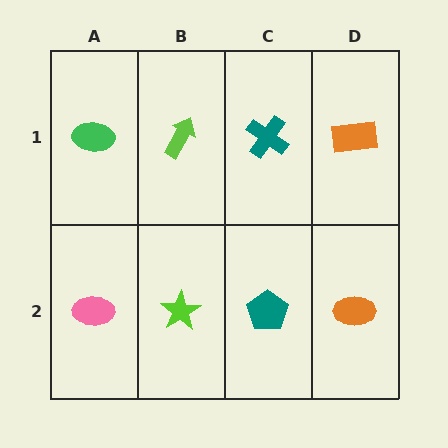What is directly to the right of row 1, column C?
An orange rectangle.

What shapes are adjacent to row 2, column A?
A green ellipse (row 1, column A), a lime star (row 2, column B).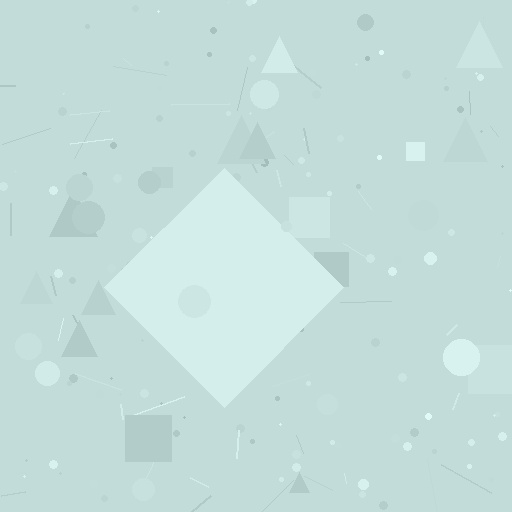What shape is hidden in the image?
A diamond is hidden in the image.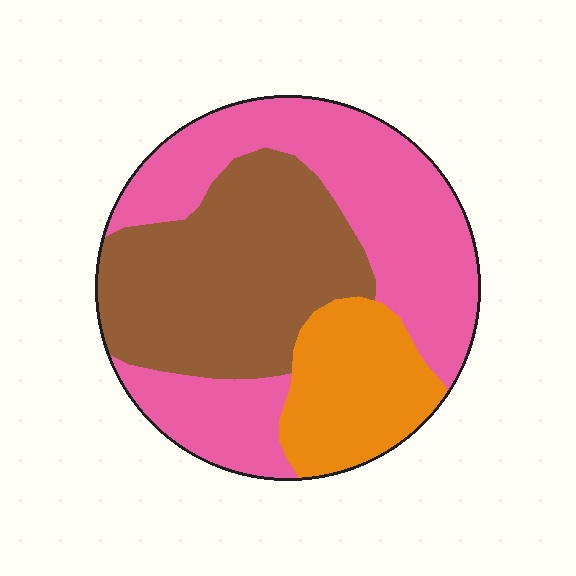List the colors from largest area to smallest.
From largest to smallest: pink, brown, orange.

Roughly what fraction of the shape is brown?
Brown covers about 35% of the shape.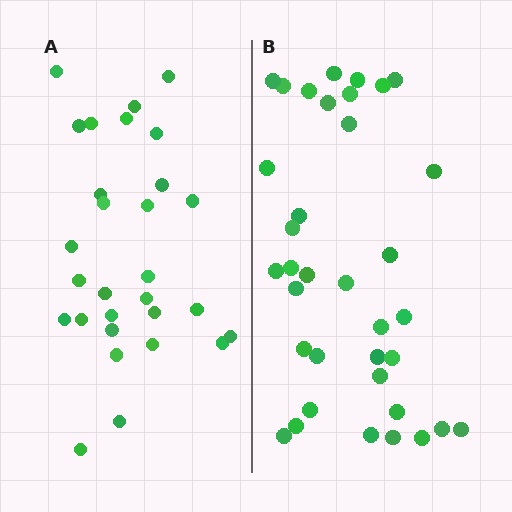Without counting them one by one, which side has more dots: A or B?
Region B (the right region) has more dots.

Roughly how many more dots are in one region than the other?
Region B has roughly 8 or so more dots than region A.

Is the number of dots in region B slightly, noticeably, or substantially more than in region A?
Region B has only slightly more — the two regions are fairly close. The ratio is roughly 1.2 to 1.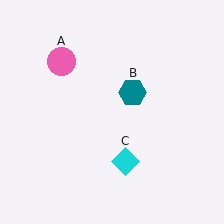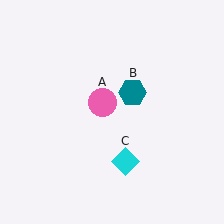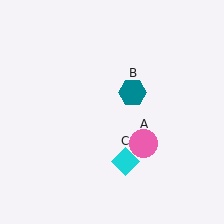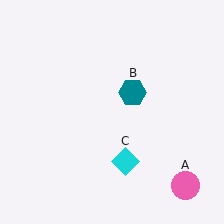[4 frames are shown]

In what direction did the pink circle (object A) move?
The pink circle (object A) moved down and to the right.